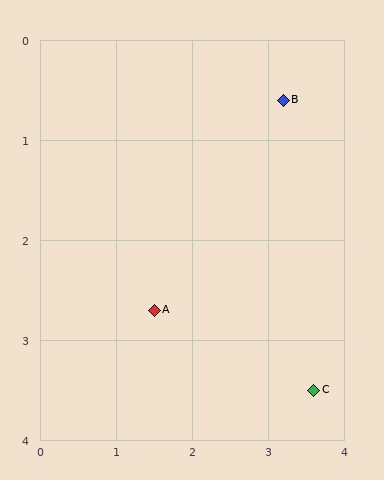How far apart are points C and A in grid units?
Points C and A are about 2.2 grid units apart.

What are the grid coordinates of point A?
Point A is at approximately (1.5, 2.7).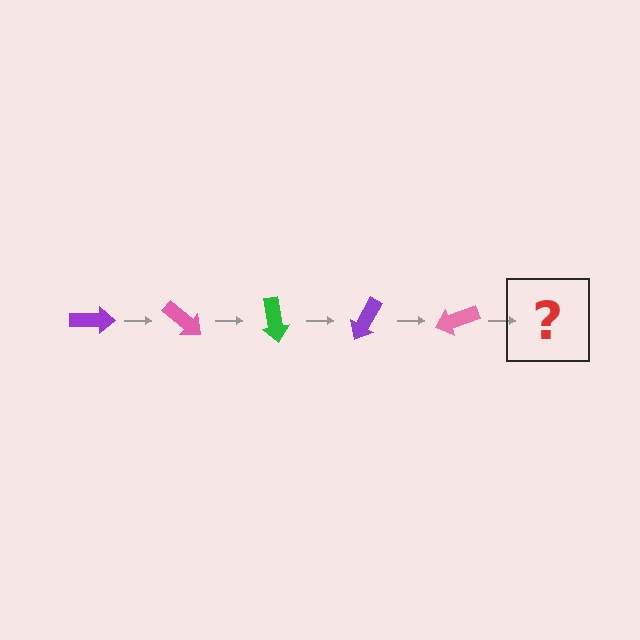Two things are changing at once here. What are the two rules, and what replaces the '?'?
The two rules are that it rotates 40 degrees each step and the color cycles through purple, pink, and green. The '?' should be a green arrow, rotated 200 degrees from the start.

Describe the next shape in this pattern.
It should be a green arrow, rotated 200 degrees from the start.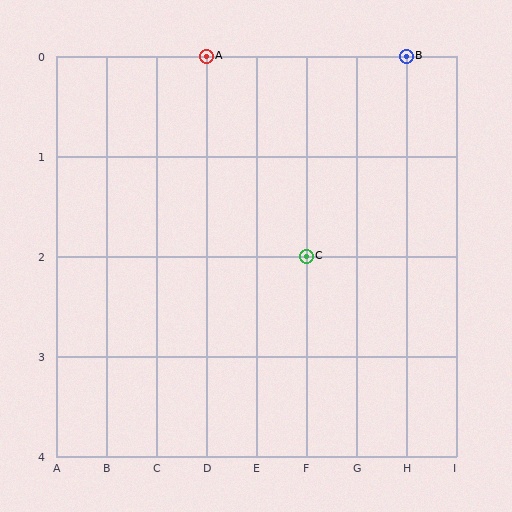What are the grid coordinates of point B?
Point B is at grid coordinates (H, 0).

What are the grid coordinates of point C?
Point C is at grid coordinates (F, 2).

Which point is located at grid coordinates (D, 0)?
Point A is at (D, 0).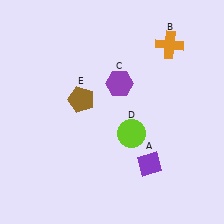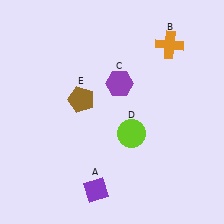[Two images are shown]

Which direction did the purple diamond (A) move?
The purple diamond (A) moved left.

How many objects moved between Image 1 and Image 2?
1 object moved between the two images.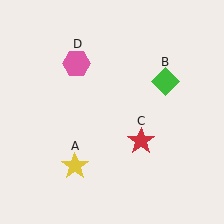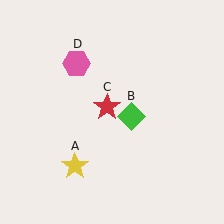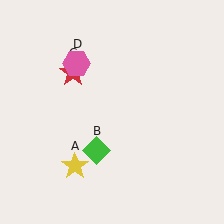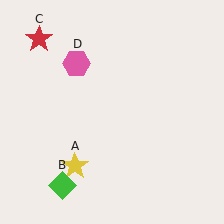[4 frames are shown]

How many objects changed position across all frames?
2 objects changed position: green diamond (object B), red star (object C).